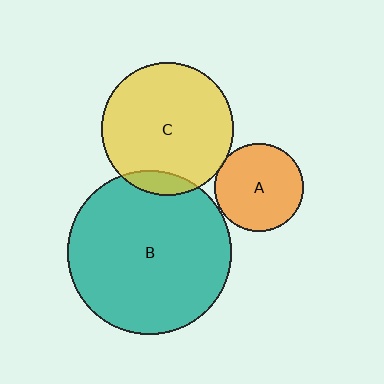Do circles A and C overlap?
Yes.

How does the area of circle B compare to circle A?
Approximately 3.4 times.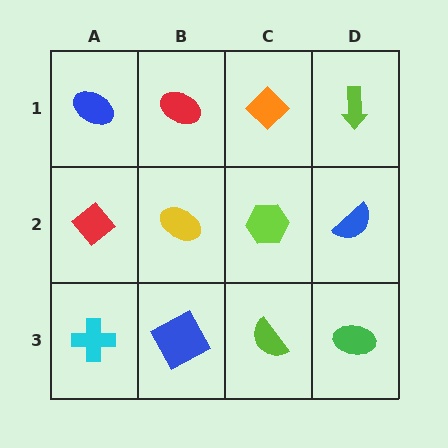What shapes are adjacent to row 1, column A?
A red diamond (row 2, column A), a red ellipse (row 1, column B).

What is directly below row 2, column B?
A blue square.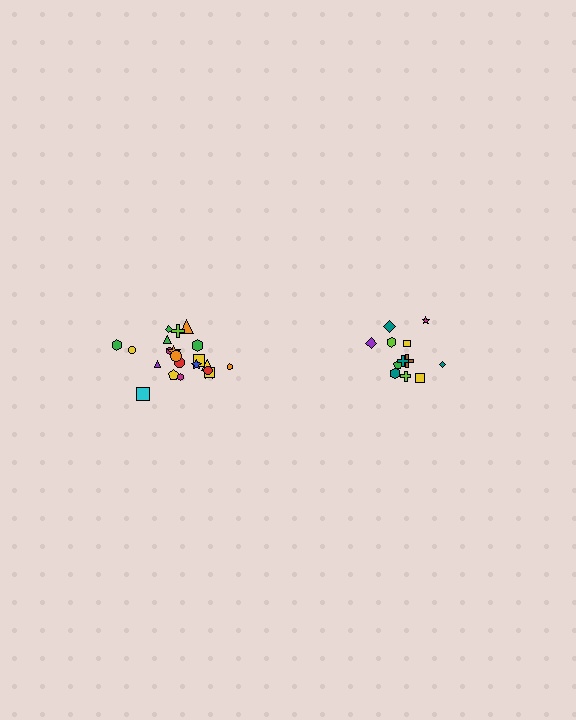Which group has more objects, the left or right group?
The left group.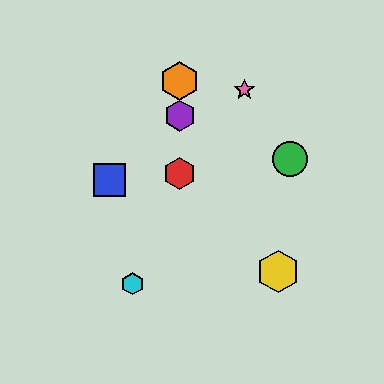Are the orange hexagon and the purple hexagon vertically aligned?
Yes, both are at x≈180.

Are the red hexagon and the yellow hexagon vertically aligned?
No, the red hexagon is at x≈180 and the yellow hexagon is at x≈278.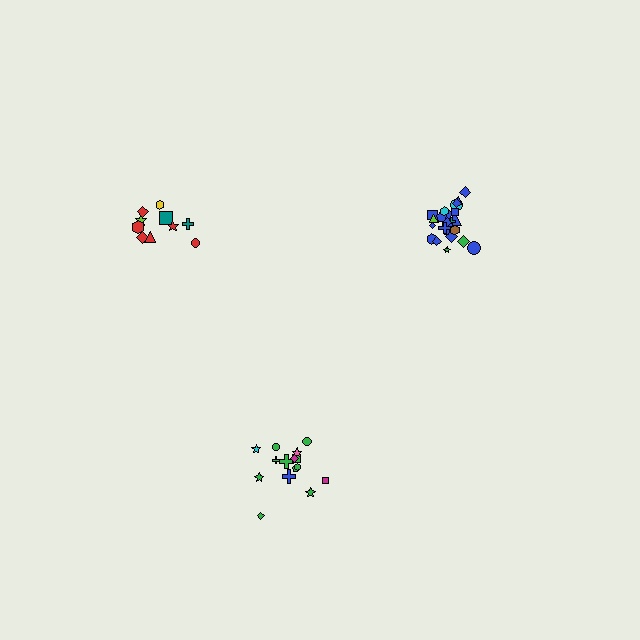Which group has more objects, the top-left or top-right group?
The top-right group.